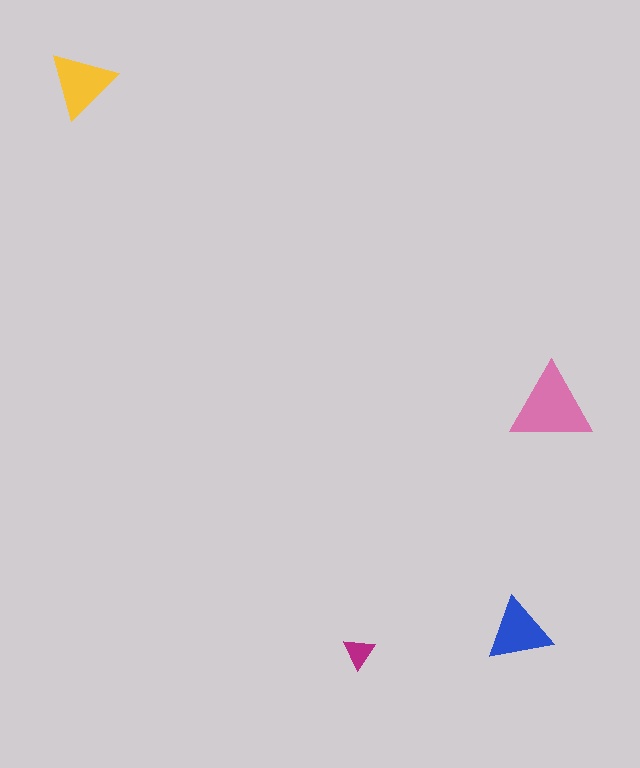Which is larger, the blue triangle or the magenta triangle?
The blue one.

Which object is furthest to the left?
The yellow triangle is leftmost.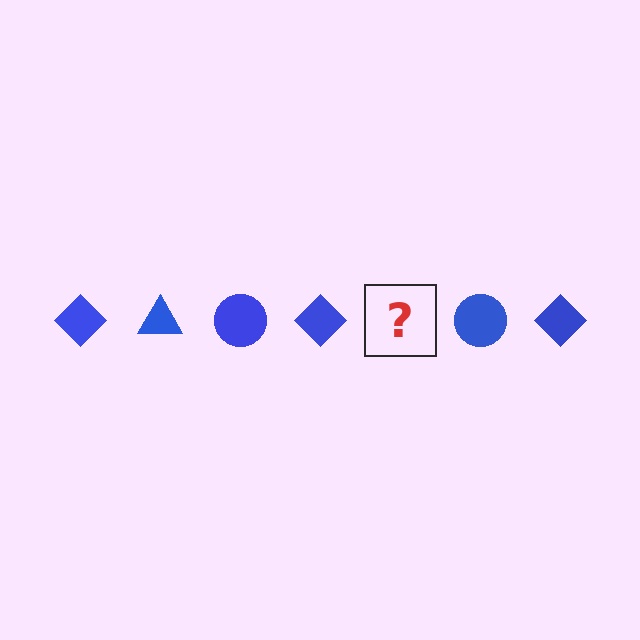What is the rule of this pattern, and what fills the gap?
The rule is that the pattern cycles through diamond, triangle, circle shapes in blue. The gap should be filled with a blue triangle.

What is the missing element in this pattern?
The missing element is a blue triangle.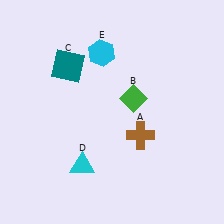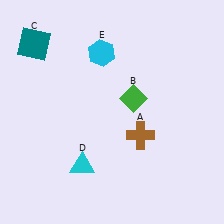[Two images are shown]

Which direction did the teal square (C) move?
The teal square (C) moved left.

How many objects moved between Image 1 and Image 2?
1 object moved between the two images.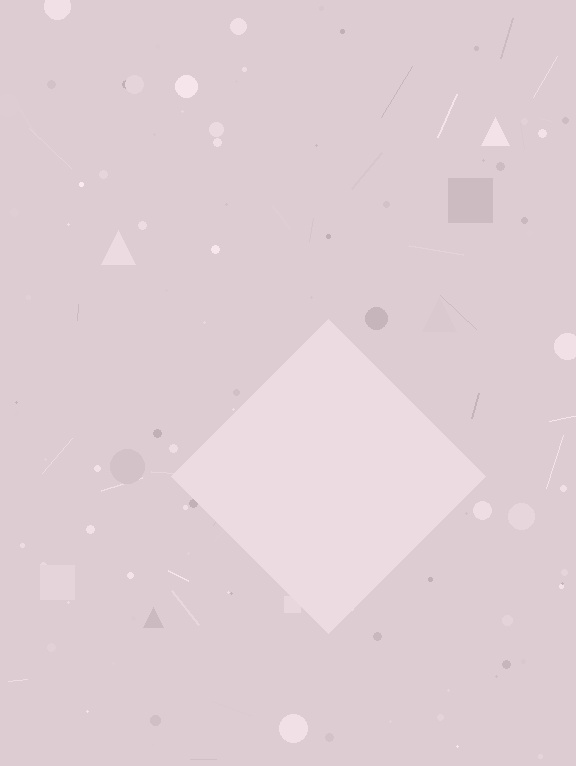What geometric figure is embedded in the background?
A diamond is embedded in the background.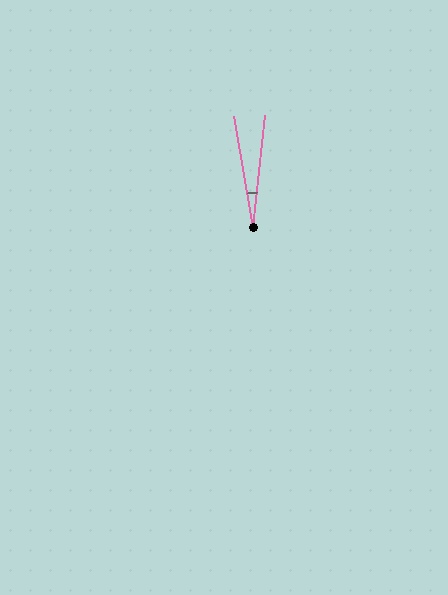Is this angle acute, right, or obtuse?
It is acute.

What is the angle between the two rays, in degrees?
Approximately 16 degrees.